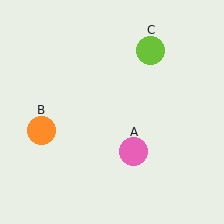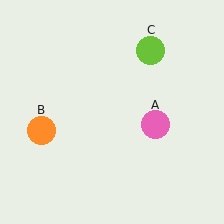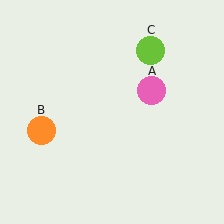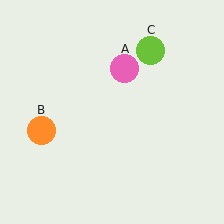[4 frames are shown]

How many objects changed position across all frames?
1 object changed position: pink circle (object A).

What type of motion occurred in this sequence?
The pink circle (object A) rotated counterclockwise around the center of the scene.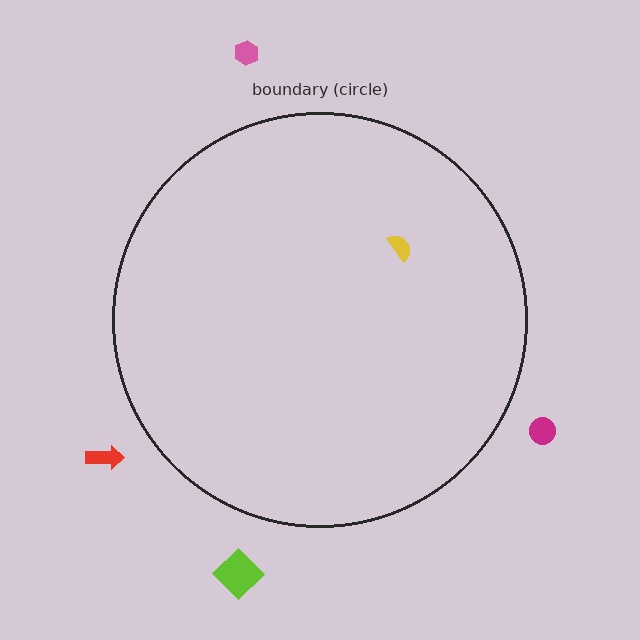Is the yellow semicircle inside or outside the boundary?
Inside.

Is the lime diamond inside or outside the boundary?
Outside.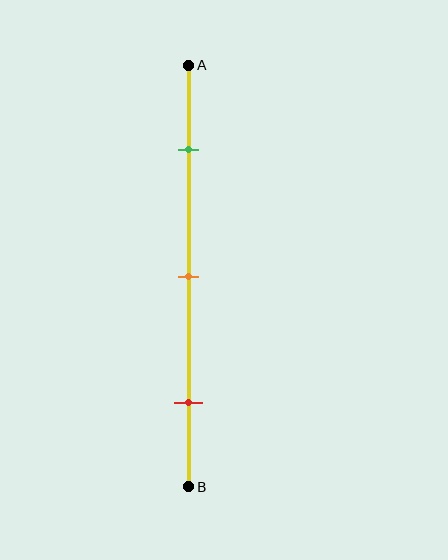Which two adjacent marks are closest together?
The green and orange marks are the closest adjacent pair.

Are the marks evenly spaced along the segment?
Yes, the marks are approximately evenly spaced.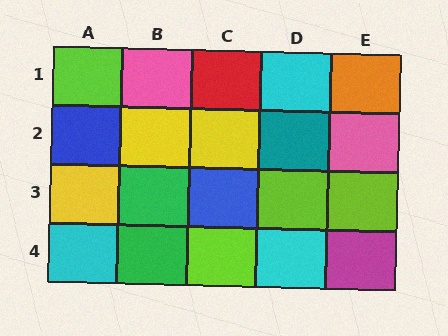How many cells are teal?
1 cell is teal.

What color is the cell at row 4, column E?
Magenta.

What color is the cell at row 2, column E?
Pink.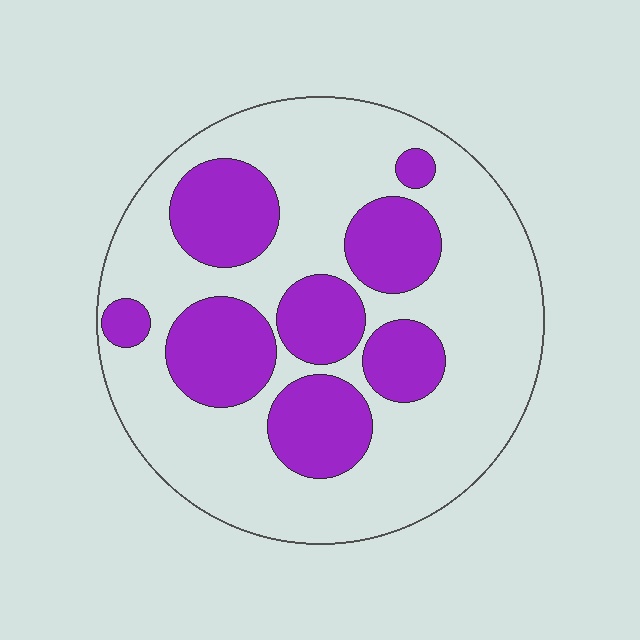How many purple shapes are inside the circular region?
8.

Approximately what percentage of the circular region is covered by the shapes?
Approximately 30%.